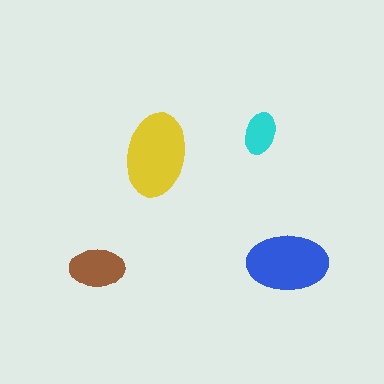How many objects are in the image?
There are 4 objects in the image.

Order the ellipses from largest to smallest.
the yellow one, the blue one, the brown one, the cyan one.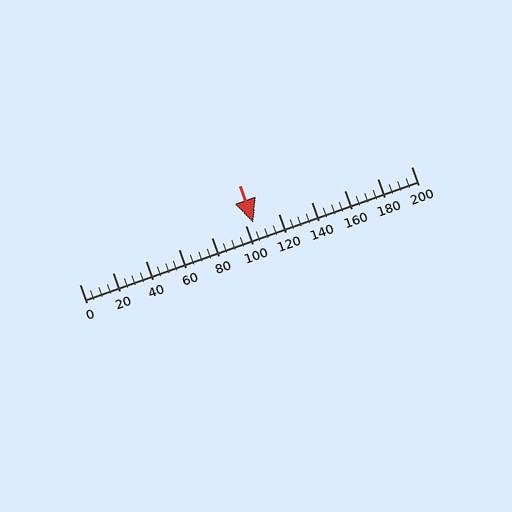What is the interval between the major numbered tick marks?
The major tick marks are spaced 20 units apart.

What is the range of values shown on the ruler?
The ruler shows values from 0 to 200.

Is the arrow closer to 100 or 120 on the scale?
The arrow is closer to 100.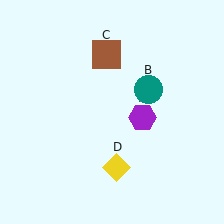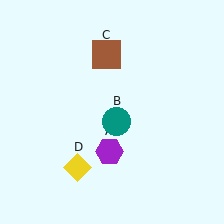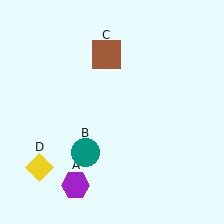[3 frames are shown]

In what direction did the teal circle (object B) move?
The teal circle (object B) moved down and to the left.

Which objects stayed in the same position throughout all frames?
Brown square (object C) remained stationary.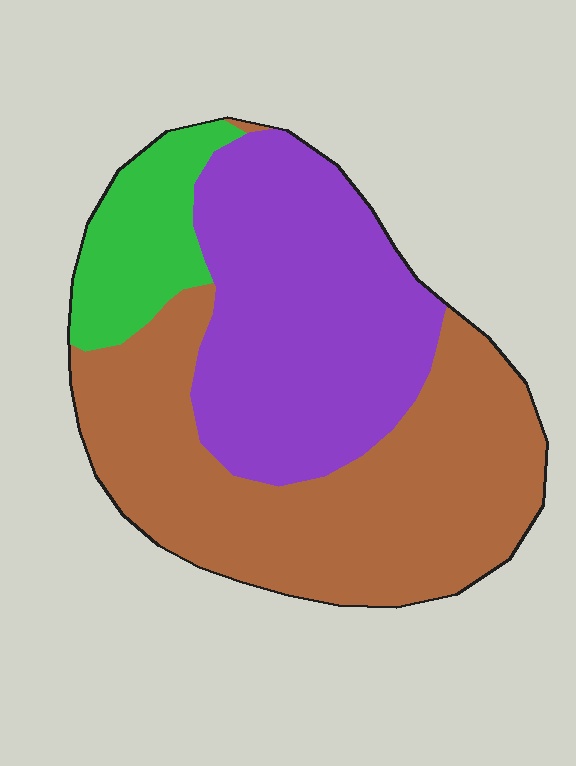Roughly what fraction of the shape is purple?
Purple takes up between a third and a half of the shape.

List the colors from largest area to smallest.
From largest to smallest: brown, purple, green.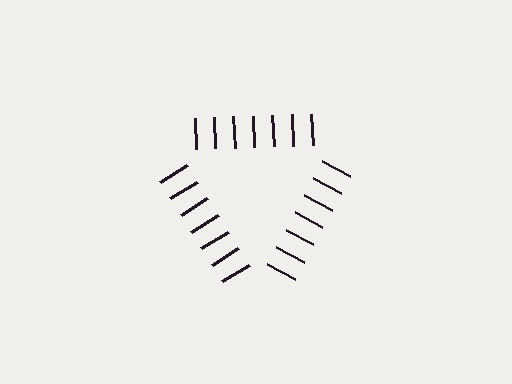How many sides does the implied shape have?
3 sides — the line-ends trace a triangle.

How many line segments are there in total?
21 — 7 along each of the 3 edges.